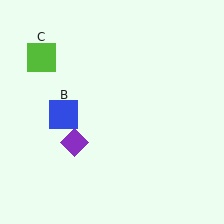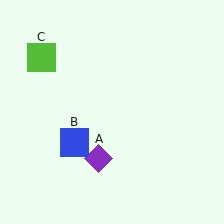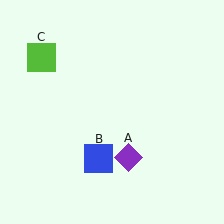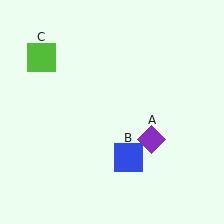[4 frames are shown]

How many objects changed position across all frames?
2 objects changed position: purple diamond (object A), blue square (object B).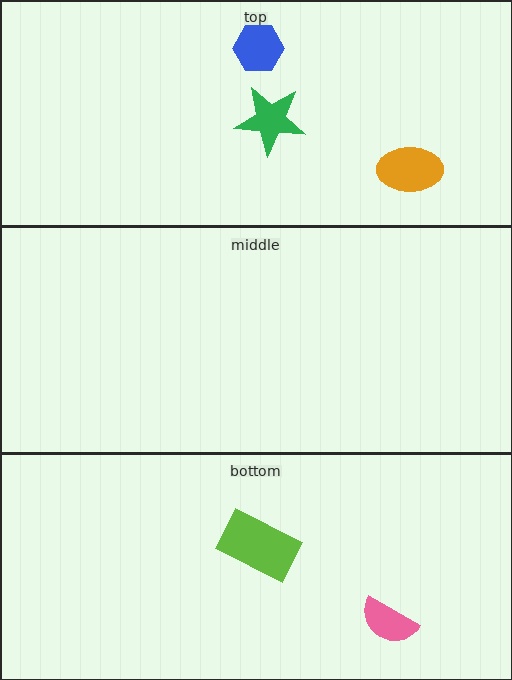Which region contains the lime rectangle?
The bottom region.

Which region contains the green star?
The top region.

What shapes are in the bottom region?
The pink semicircle, the lime rectangle.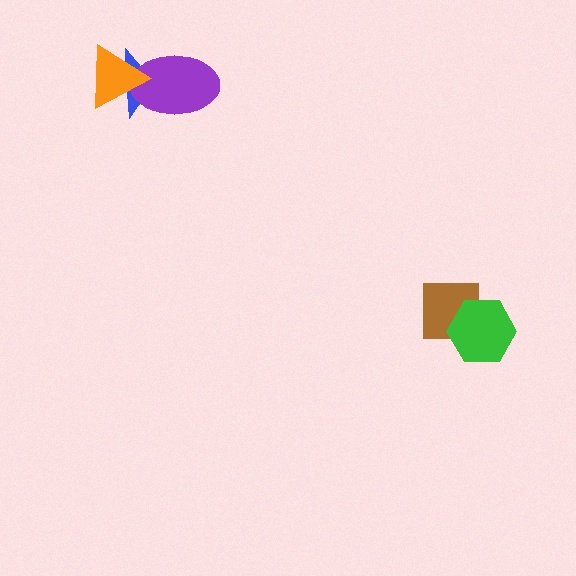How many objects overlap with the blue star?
2 objects overlap with the blue star.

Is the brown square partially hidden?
Yes, it is partially covered by another shape.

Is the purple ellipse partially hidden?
Yes, it is partially covered by another shape.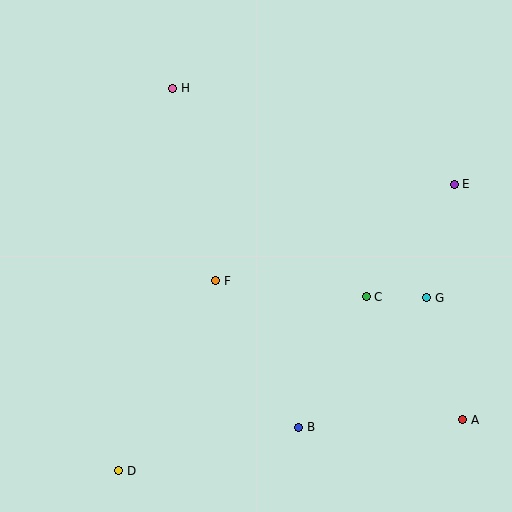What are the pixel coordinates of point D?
Point D is at (119, 471).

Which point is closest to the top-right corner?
Point E is closest to the top-right corner.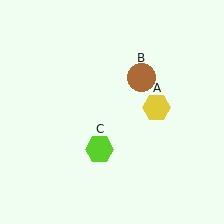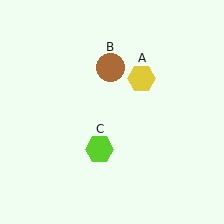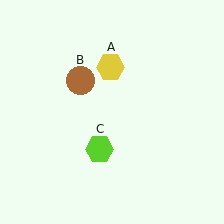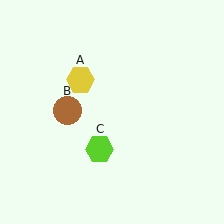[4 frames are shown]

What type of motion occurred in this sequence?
The yellow hexagon (object A), brown circle (object B) rotated counterclockwise around the center of the scene.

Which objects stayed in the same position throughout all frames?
Lime hexagon (object C) remained stationary.